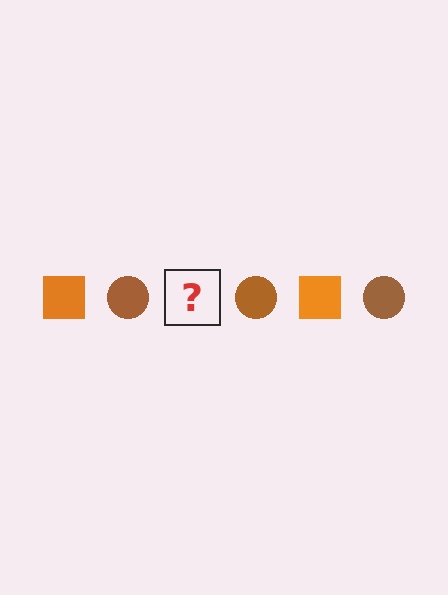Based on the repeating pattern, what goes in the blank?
The blank should be an orange square.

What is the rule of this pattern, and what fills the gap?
The rule is that the pattern alternates between orange square and brown circle. The gap should be filled with an orange square.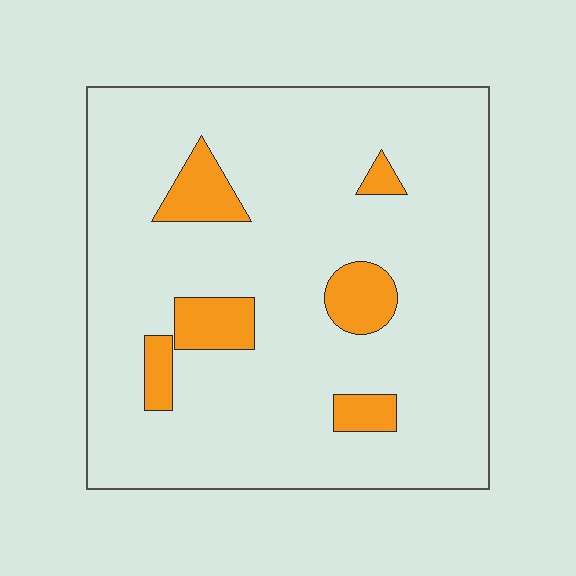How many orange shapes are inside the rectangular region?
6.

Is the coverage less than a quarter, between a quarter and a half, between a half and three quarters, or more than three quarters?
Less than a quarter.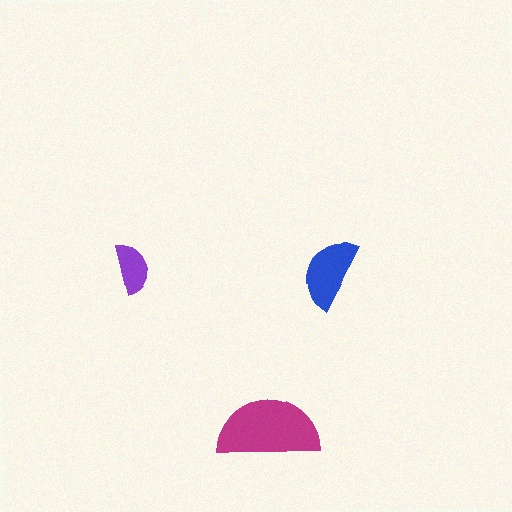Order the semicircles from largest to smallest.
the magenta one, the blue one, the purple one.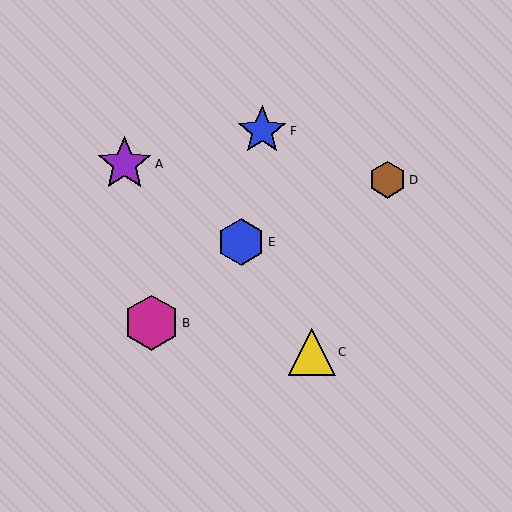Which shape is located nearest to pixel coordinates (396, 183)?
The brown hexagon (labeled D) at (388, 180) is nearest to that location.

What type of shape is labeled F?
Shape F is a blue star.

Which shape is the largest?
The magenta hexagon (labeled B) is the largest.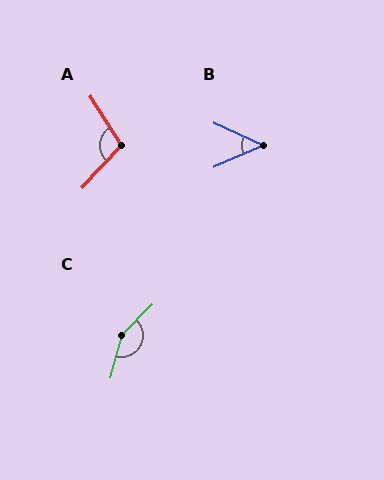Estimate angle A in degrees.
Approximately 105 degrees.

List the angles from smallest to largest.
B (48°), A (105°), C (151°).